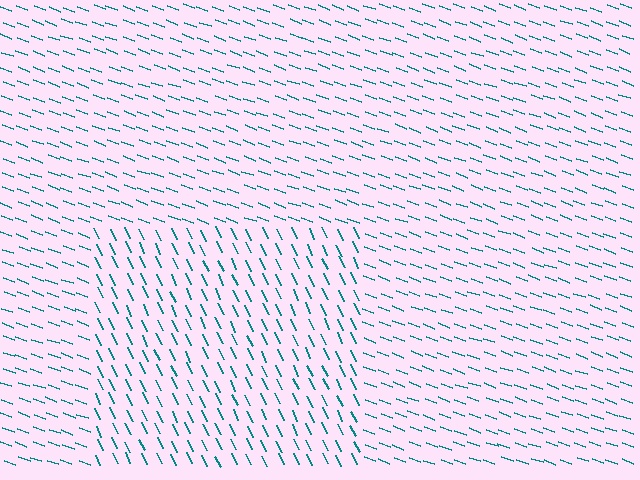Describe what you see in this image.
The image is filled with small teal line segments. A rectangle region in the image has lines oriented differently from the surrounding lines, creating a visible texture boundary.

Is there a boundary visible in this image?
Yes, there is a texture boundary formed by a change in line orientation.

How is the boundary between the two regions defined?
The boundary is defined purely by a change in line orientation (approximately 45 degrees difference). All lines are the same color and thickness.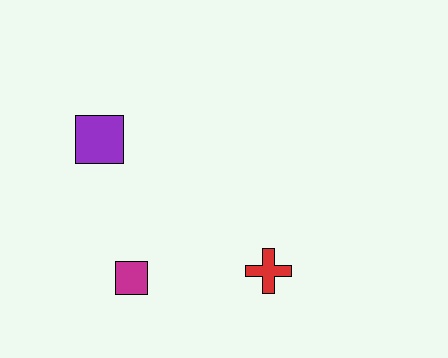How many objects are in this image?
There are 3 objects.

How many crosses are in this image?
There is 1 cross.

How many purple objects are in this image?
There is 1 purple object.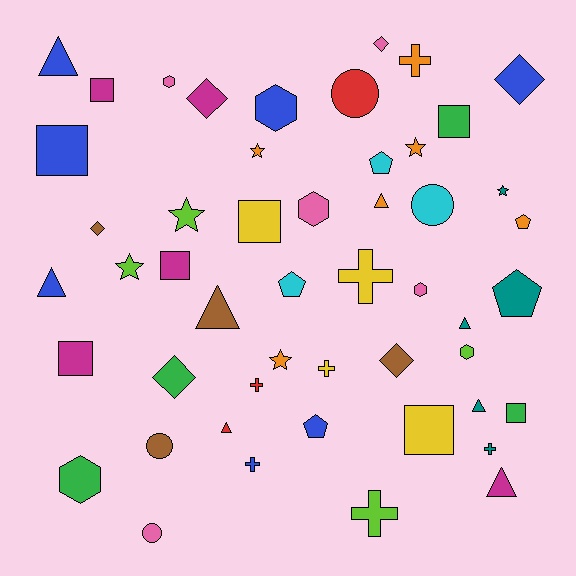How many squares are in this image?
There are 8 squares.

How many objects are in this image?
There are 50 objects.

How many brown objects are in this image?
There are 4 brown objects.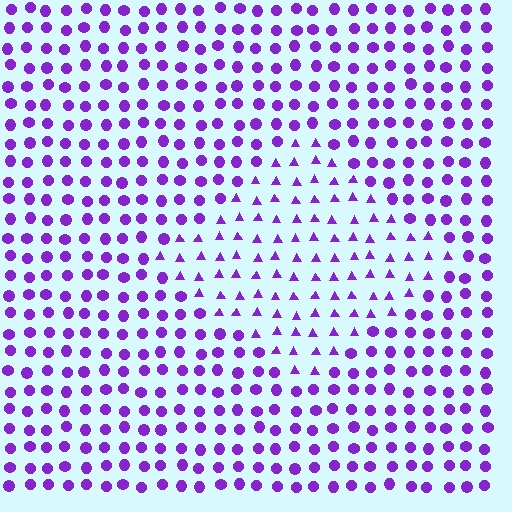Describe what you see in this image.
The image is filled with small purple elements arranged in a uniform grid. A diamond-shaped region contains triangles, while the surrounding area contains circles. The boundary is defined purely by the change in element shape.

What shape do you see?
I see a diamond.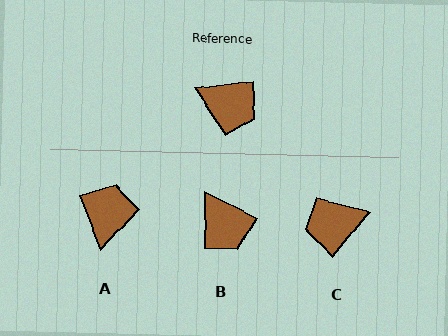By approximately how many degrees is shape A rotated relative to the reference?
Approximately 104 degrees counter-clockwise.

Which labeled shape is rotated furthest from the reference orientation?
C, about 138 degrees away.